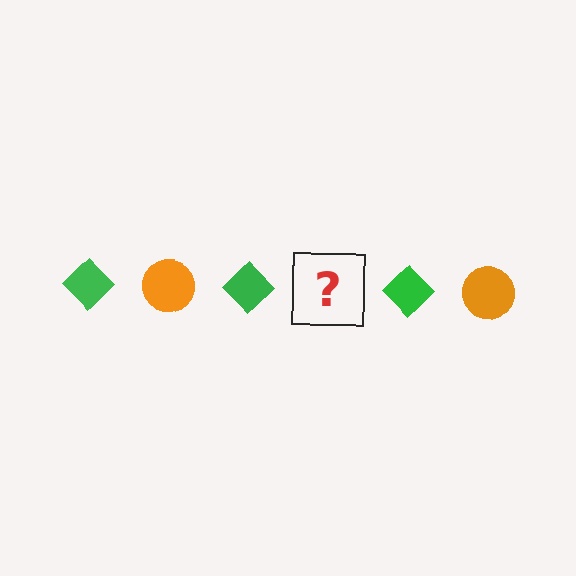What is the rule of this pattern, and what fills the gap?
The rule is that the pattern alternates between green diamond and orange circle. The gap should be filled with an orange circle.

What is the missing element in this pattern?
The missing element is an orange circle.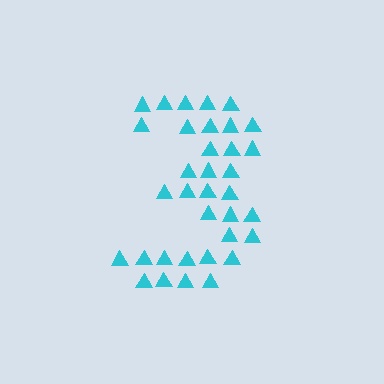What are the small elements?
The small elements are triangles.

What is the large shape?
The large shape is the digit 3.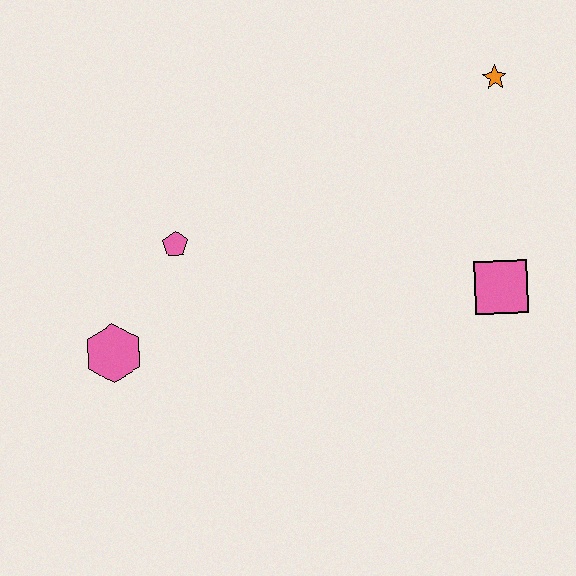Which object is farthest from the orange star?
The pink hexagon is farthest from the orange star.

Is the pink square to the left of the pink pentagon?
No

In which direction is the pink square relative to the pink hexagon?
The pink square is to the right of the pink hexagon.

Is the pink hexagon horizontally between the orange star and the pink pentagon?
No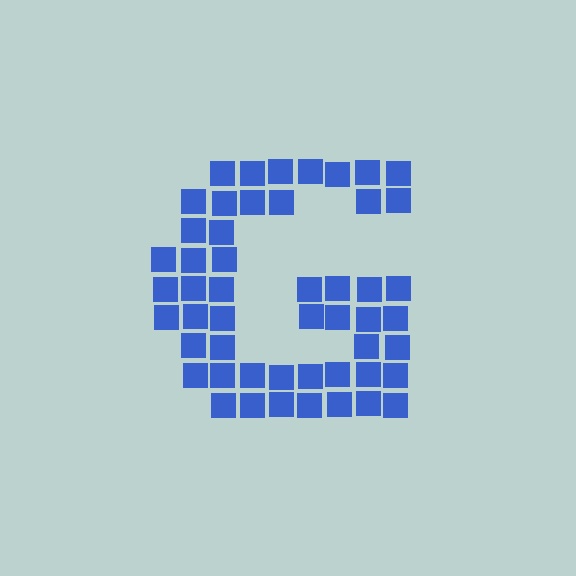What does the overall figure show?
The overall figure shows the letter G.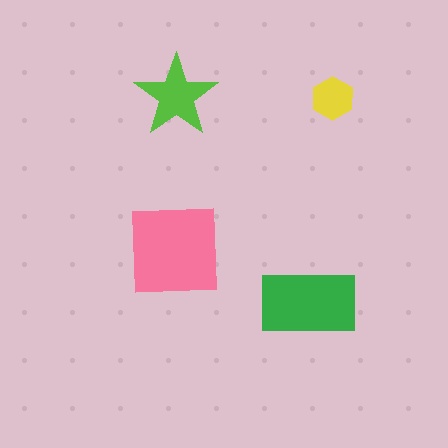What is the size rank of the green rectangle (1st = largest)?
2nd.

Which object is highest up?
The lime star is topmost.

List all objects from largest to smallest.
The pink square, the green rectangle, the lime star, the yellow hexagon.